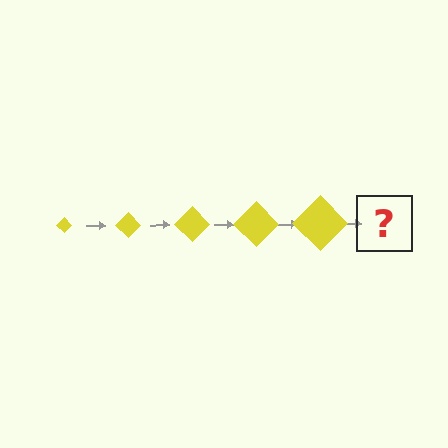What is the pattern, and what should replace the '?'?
The pattern is that the diamond gets progressively larger each step. The '?' should be a yellow diamond, larger than the previous one.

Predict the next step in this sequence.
The next step is a yellow diamond, larger than the previous one.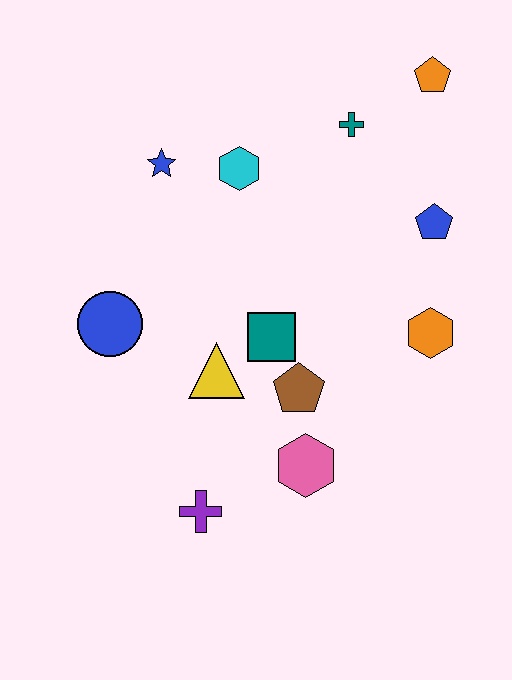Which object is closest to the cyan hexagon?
The blue star is closest to the cyan hexagon.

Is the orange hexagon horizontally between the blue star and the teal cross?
No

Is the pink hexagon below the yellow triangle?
Yes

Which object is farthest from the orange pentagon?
The purple cross is farthest from the orange pentagon.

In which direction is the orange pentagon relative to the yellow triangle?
The orange pentagon is above the yellow triangle.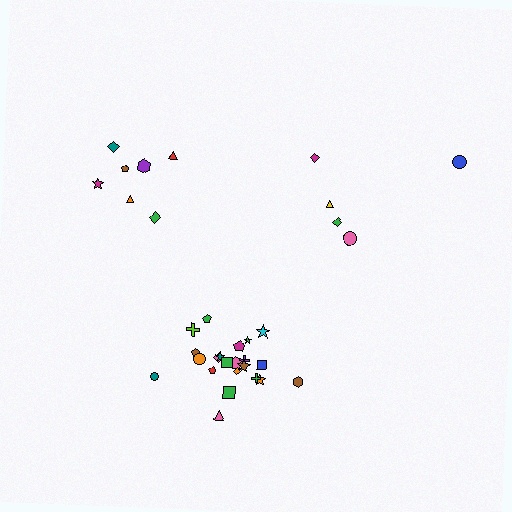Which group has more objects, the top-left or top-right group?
The top-left group.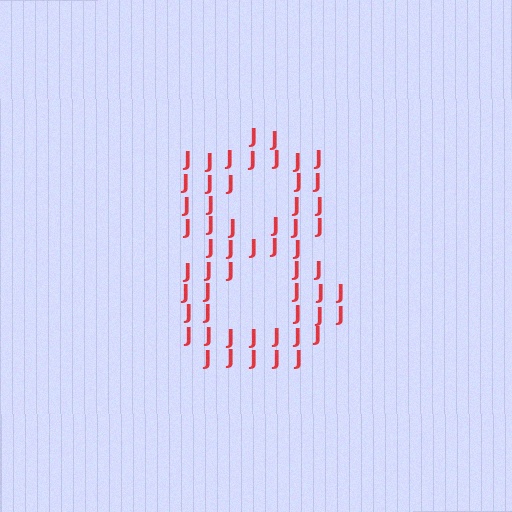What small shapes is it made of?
It is made of small letter J's.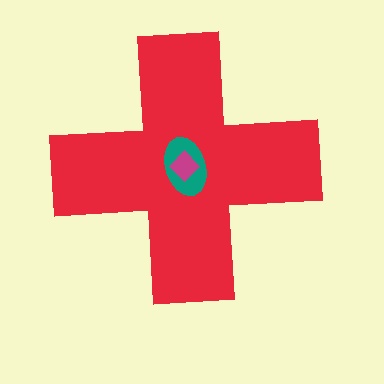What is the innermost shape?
The magenta diamond.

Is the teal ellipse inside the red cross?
Yes.